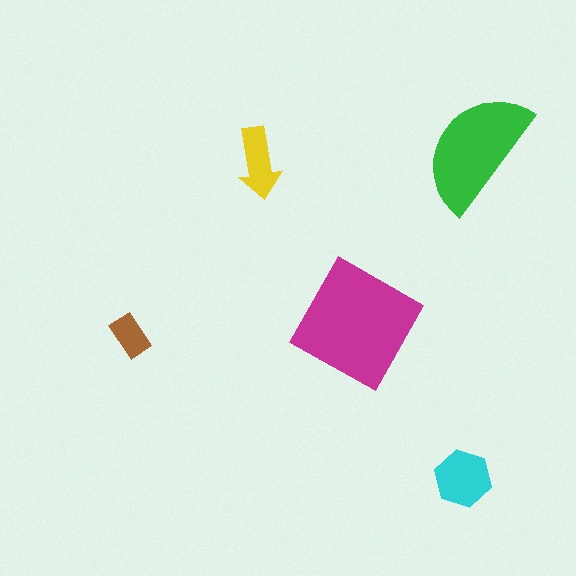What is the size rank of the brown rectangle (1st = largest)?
5th.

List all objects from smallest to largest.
The brown rectangle, the yellow arrow, the cyan hexagon, the green semicircle, the magenta square.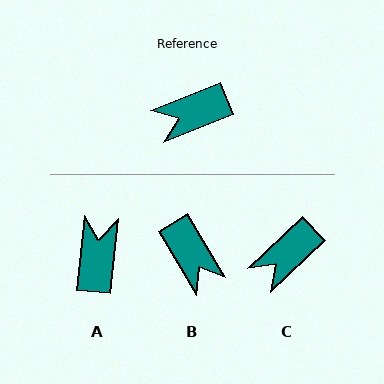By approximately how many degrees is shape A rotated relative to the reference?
Approximately 118 degrees clockwise.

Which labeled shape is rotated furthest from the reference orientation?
A, about 118 degrees away.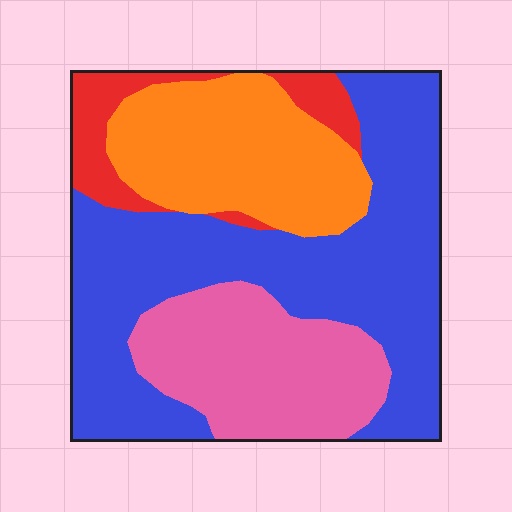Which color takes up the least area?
Red, at roughly 10%.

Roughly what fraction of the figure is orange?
Orange takes up about one fifth (1/5) of the figure.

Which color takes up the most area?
Blue, at roughly 45%.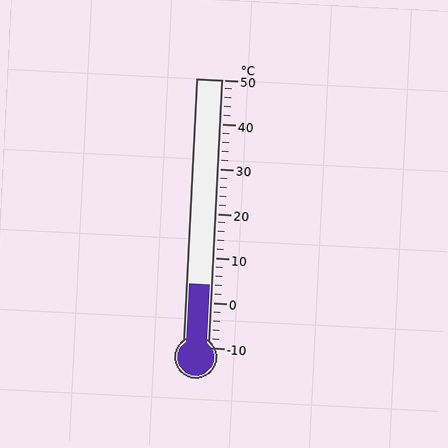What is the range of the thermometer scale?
The thermometer scale ranges from -10°C to 50°C.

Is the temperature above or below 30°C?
The temperature is below 30°C.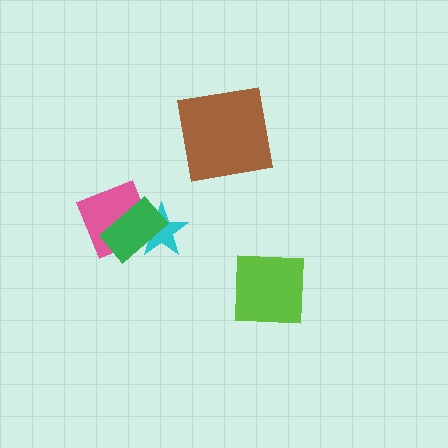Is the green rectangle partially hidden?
No, no other shape covers it.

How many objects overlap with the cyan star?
2 objects overlap with the cyan star.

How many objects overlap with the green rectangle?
2 objects overlap with the green rectangle.